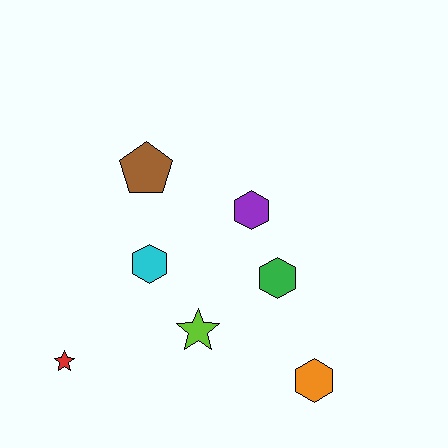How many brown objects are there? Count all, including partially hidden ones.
There is 1 brown object.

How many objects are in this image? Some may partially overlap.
There are 7 objects.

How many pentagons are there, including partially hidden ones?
There is 1 pentagon.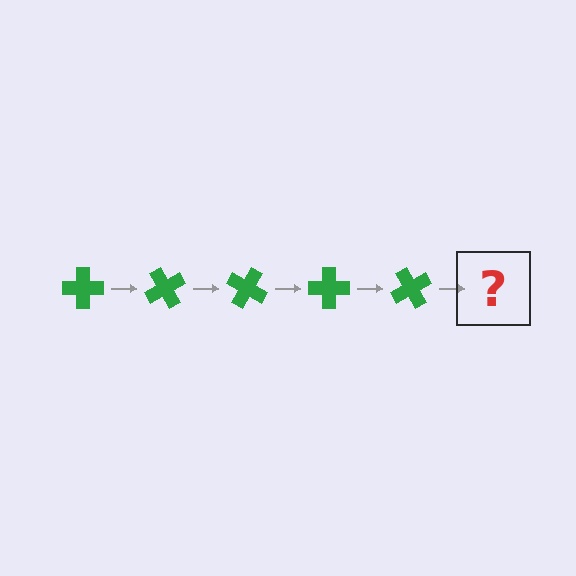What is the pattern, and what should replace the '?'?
The pattern is that the cross rotates 60 degrees each step. The '?' should be a green cross rotated 300 degrees.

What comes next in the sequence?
The next element should be a green cross rotated 300 degrees.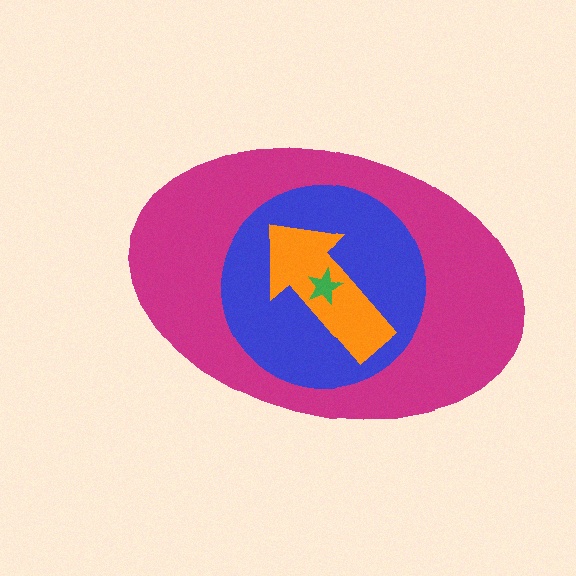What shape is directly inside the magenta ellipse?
The blue circle.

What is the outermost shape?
The magenta ellipse.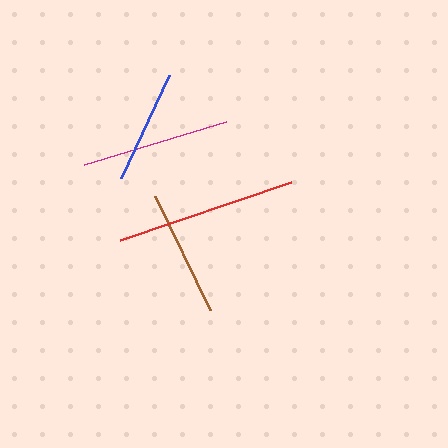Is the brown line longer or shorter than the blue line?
The brown line is longer than the blue line.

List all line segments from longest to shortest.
From longest to shortest: red, magenta, brown, blue.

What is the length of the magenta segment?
The magenta segment is approximately 148 pixels long.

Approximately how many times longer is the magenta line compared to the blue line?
The magenta line is approximately 1.3 times the length of the blue line.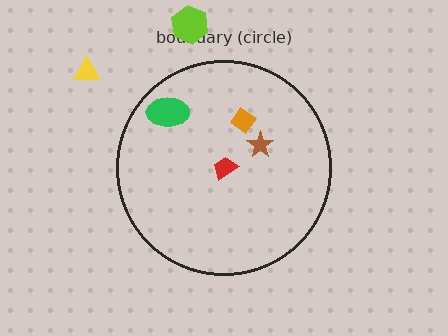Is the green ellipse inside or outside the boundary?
Inside.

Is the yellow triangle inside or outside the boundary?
Outside.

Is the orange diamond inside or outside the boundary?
Inside.